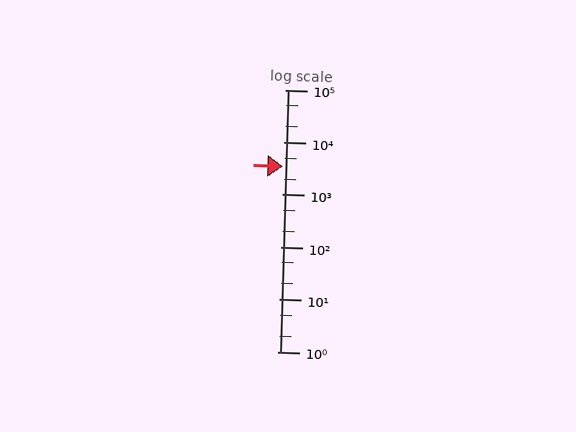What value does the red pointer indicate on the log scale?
The pointer indicates approximately 3400.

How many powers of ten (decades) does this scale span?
The scale spans 5 decades, from 1 to 100000.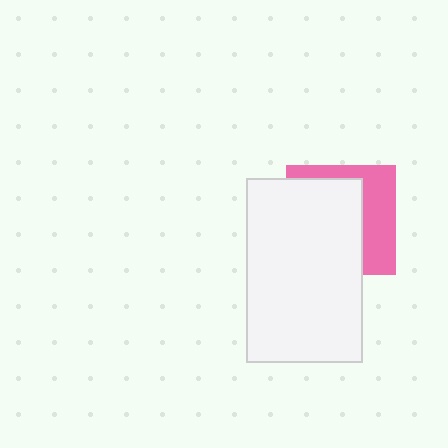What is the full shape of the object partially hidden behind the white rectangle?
The partially hidden object is a pink square.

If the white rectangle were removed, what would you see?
You would see the complete pink square.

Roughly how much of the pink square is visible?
A small part of it is visible (roughly 37%).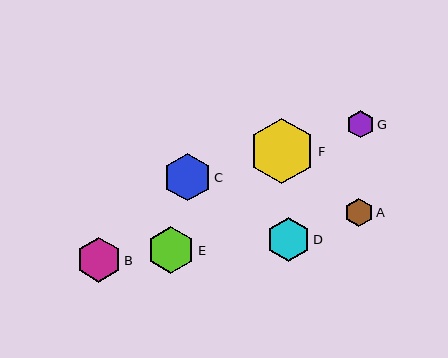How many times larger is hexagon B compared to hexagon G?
Hexagon B is approximately 1.6 times the size of hexagon G.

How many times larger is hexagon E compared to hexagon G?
Hexagon E is approximately 1.7 times the size of hexagon G.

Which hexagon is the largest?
Hexagon F is the largest with a size of approximately 66 pixels.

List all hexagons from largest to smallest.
From largest to smallest: F, E, C, B, D, A, G.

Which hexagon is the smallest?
Hexagon G is the smallest with a size of approximately 28 pixels.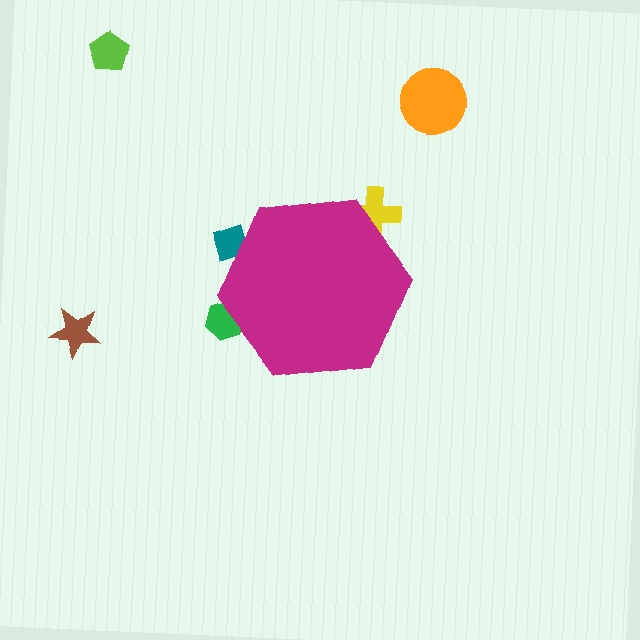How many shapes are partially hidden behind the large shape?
3 shapes are partially hidden.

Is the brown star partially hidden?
No, the brown star is fully visible.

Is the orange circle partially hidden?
No, the orange circle is fully visible.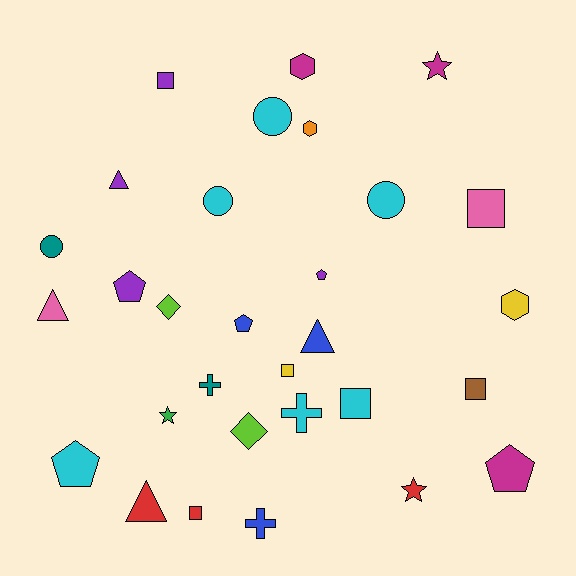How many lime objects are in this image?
There are 2 lime objects.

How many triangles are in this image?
There are 4 triangles.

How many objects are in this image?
There are 30 objects.